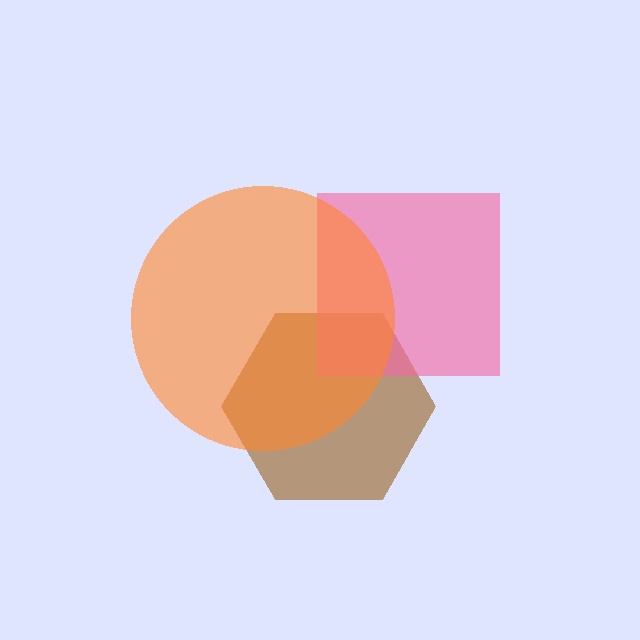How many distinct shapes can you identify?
There are 3 distinct shapes: a brown hexagon, a pink square, an orange circle.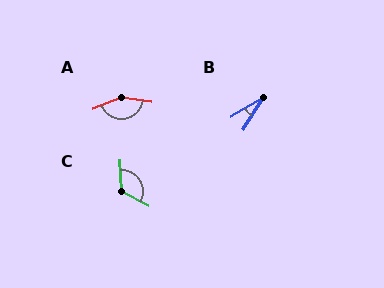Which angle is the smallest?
B, at approximately 28 degrees.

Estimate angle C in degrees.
Approximately 121 degrees.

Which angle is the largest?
A, at approximately 150 degrees.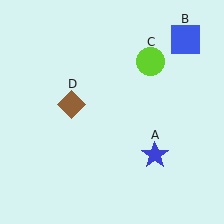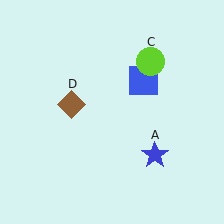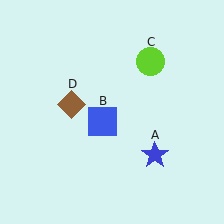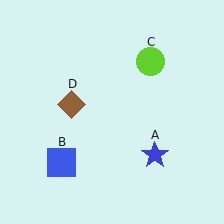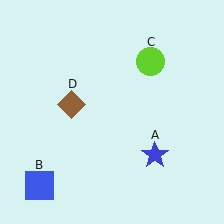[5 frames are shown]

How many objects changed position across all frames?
1 object changed position: blue square (object B).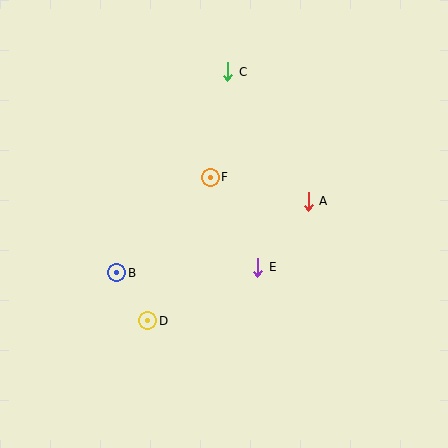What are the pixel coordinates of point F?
Point F is at (210, 178).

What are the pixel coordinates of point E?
Point E is at (258, 267).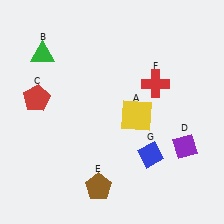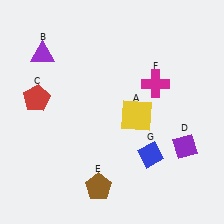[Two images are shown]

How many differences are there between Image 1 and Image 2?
There are 2 differences between the two images.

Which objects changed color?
B changed from green to purple. F changed from red to magenta.